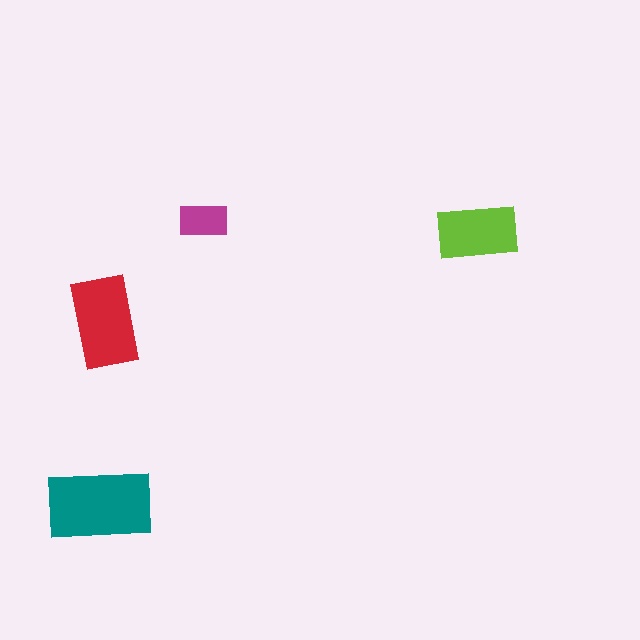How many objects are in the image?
There are 4 objects in the image.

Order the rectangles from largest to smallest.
the teal one, the red one, the lime one, the magenta one.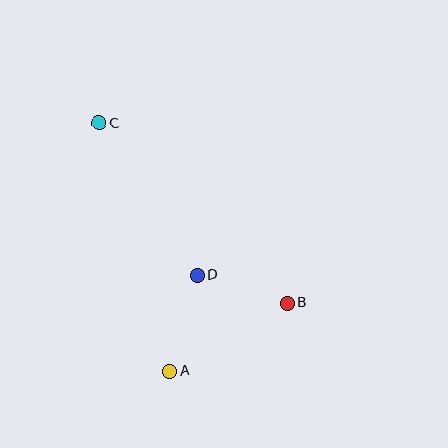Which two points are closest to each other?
Points B and D are closest to each other.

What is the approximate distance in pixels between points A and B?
The distance between A and B is approximately 136 pixels.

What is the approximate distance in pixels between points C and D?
The distance between C and D is approximately 181 pixels.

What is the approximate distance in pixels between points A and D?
The distance between A and D is approximately 100 pixels.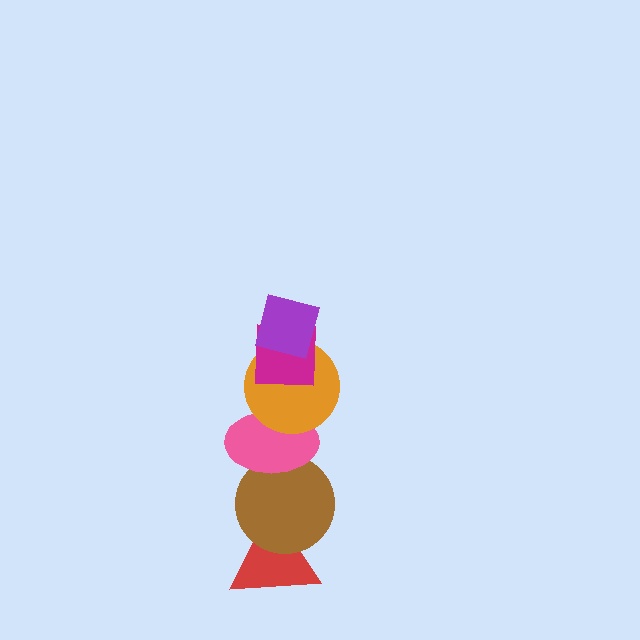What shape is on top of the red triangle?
The brown circle is on top of the red triangle.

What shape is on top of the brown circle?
The pink ellipse is on top of the brown circle.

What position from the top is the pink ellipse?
The pink ellipse is 4th from the top.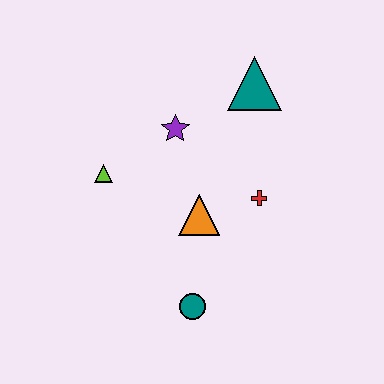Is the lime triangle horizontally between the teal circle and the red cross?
No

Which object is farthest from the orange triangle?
The teal triangle is farthest from the orange triangle.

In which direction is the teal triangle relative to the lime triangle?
The teal triangle is to the right of the lime triangle.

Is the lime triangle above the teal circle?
Yes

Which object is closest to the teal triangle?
The purple star is closest to the teal triangle.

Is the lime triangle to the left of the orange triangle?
Yes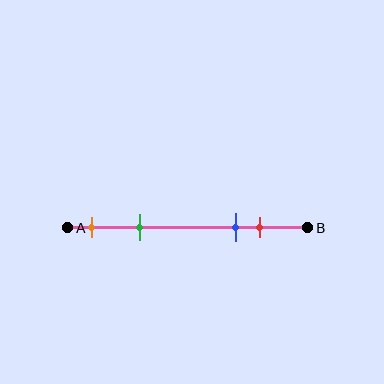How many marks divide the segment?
There are 4 marks dividing the segment.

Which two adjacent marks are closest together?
The blue and red marks are the closest adjacent pair.